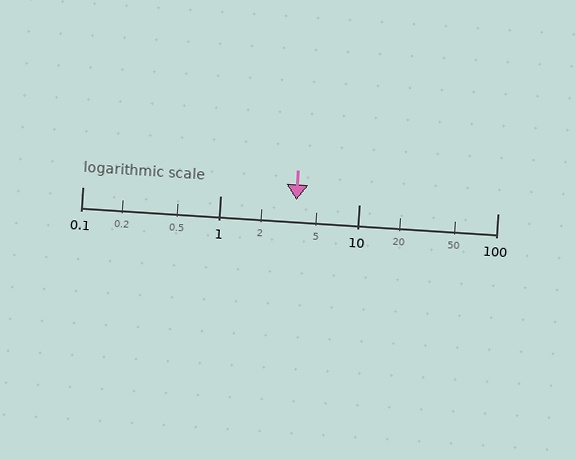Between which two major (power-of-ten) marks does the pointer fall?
The pointer is between 1 and 10.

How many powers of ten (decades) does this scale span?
The scale spans 3 decades, from 0.1 to 100.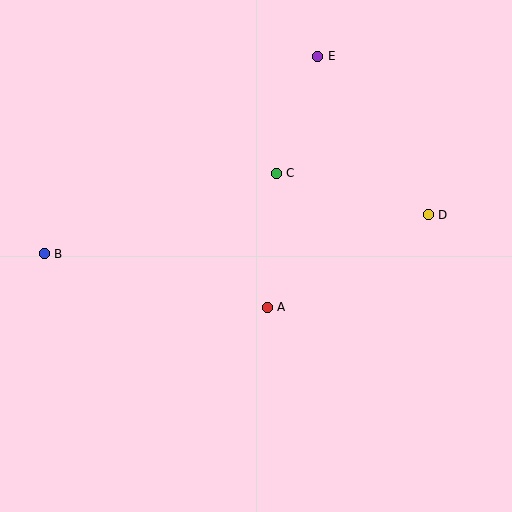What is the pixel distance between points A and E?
The distance between A and E is 256 pixels.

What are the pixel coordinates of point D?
Point D is at (428, 215).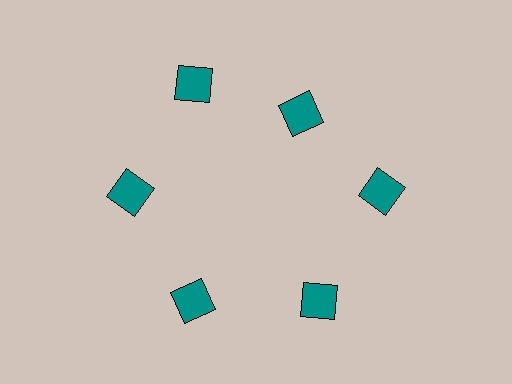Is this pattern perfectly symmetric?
No. The 6 teal squares are arranged in a ring, but one element near the 1 o'clock position is pulled inward toward the center, breaking the 6-fold rotational symmetry.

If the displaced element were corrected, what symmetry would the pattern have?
It would have 6-fold rotational symmetry — the pattern would map onto itself every 60 degrees.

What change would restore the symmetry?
The symmetry would be restored by moving it outward, back onto the ring so that all 6 squares sit at equal angles and equal distance from the center.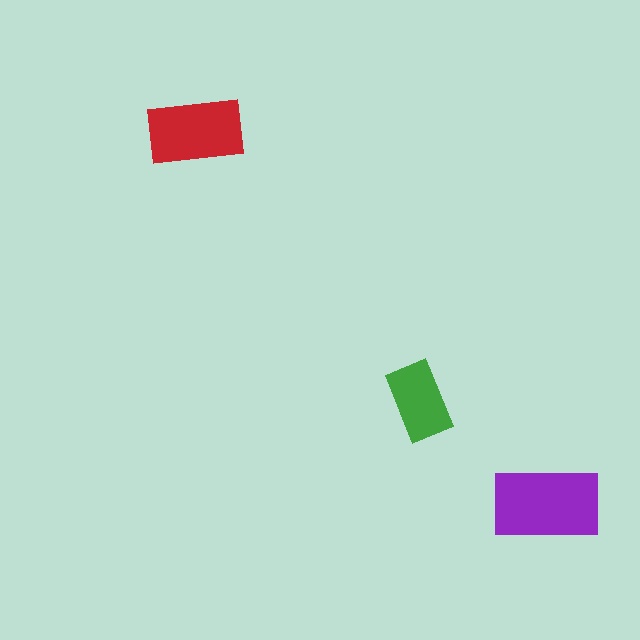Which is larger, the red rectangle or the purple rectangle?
The purple one.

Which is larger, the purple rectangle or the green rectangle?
The purple one.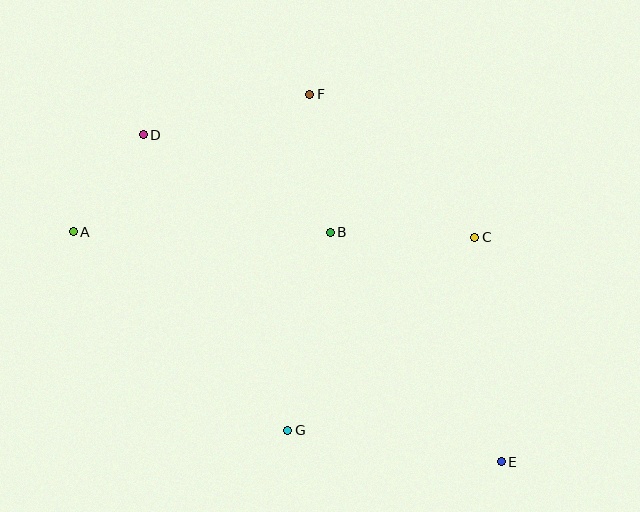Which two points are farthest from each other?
Points A and E are farthest from each other.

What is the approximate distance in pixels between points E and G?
The distance between E and G is approximately 216 pixels.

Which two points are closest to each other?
Points A and D are closest to each other.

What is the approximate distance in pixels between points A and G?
The distance between A and G is approximately 293 pixels.